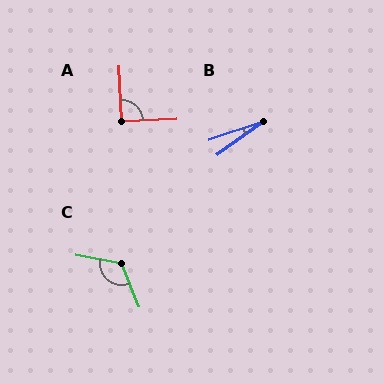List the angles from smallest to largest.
B (16°), A (89°), C (123°).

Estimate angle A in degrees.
Approximately 89 degrees.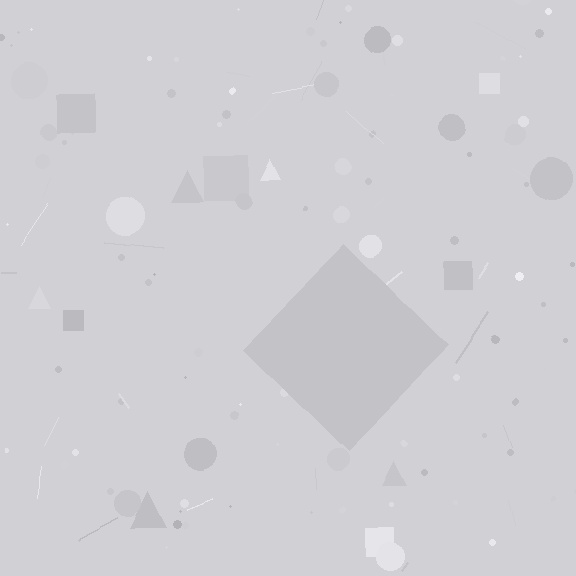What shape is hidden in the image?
A diamond is hidden in the image.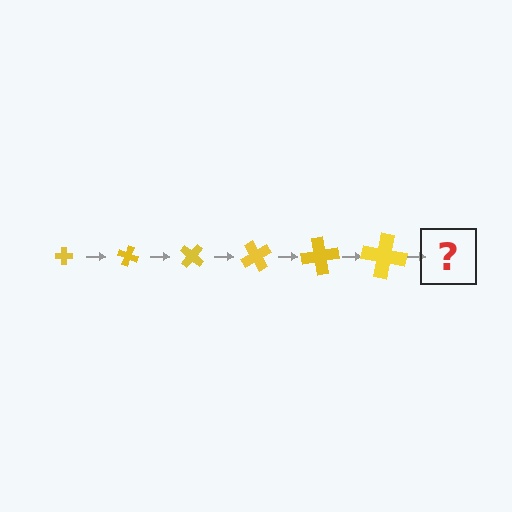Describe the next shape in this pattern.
It should be a cross, larger than the previous one and rotated 120 degrees from the start.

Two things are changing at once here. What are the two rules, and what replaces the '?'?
The two rules are that the cross grows larger each step and it rotates 20 degrees each step. The '?' should be a cross, larger than the previous one and rotated 120 degrees from the start.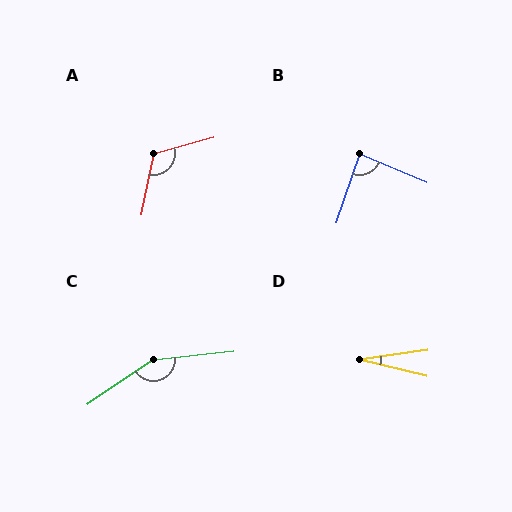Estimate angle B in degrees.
Approximately 86 degrees.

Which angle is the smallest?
D, at approximately 22 degrees.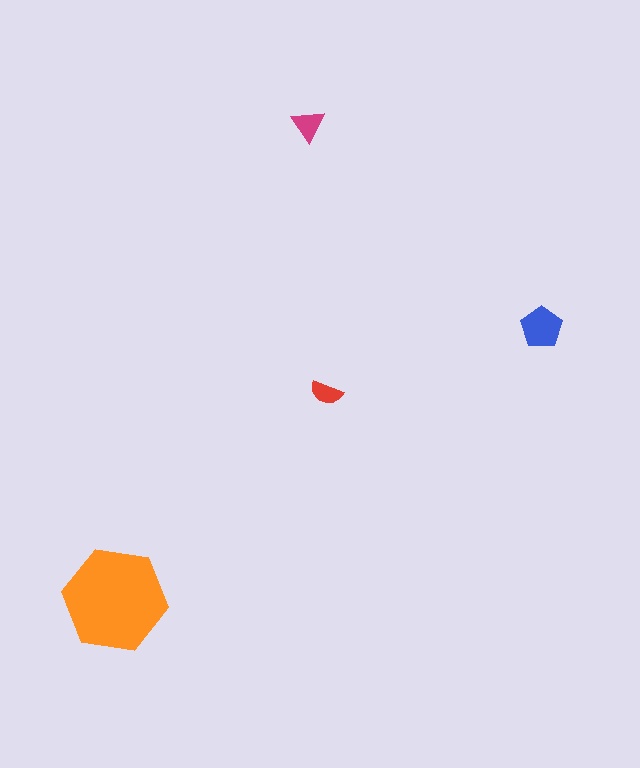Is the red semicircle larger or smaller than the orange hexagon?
Smaller.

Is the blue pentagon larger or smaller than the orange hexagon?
Smaller.